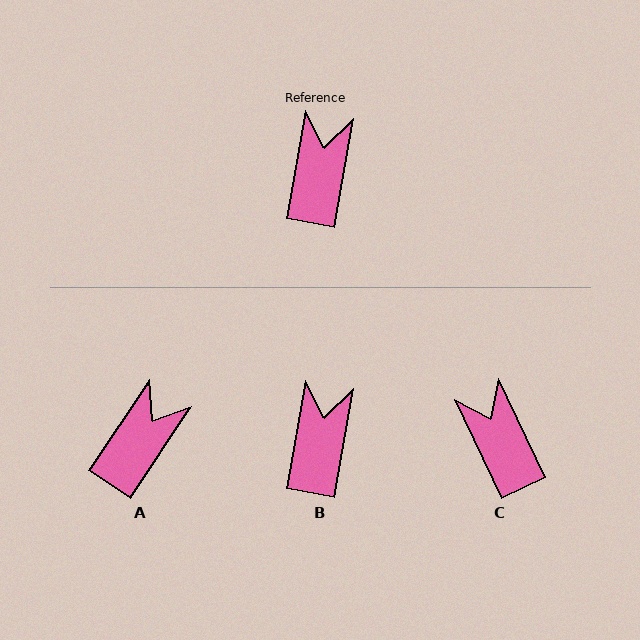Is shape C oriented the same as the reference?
No, it is off by about 35 degrees.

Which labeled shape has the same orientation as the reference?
B.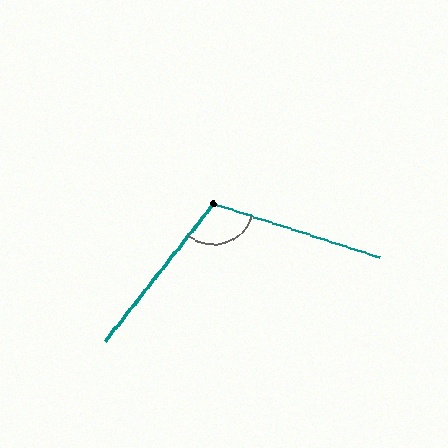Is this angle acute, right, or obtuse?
It is obtuse.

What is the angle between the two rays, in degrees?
Approximately 110 degrees.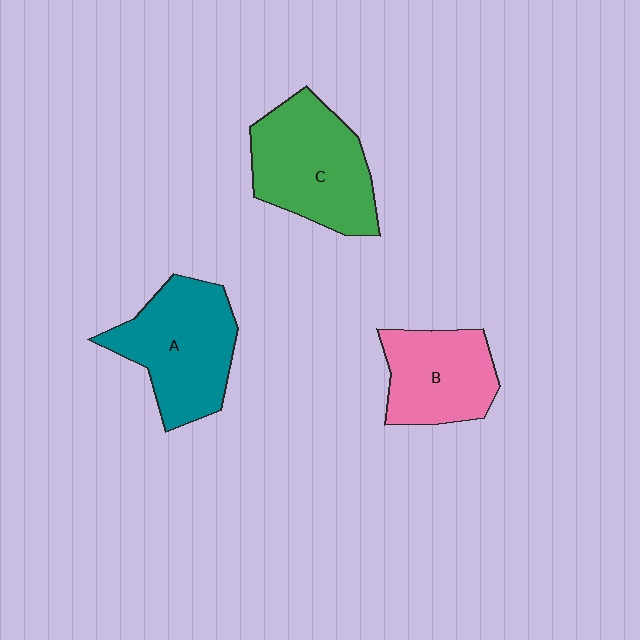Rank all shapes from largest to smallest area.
From largest to smallest: C (green), A (teal), B (pink).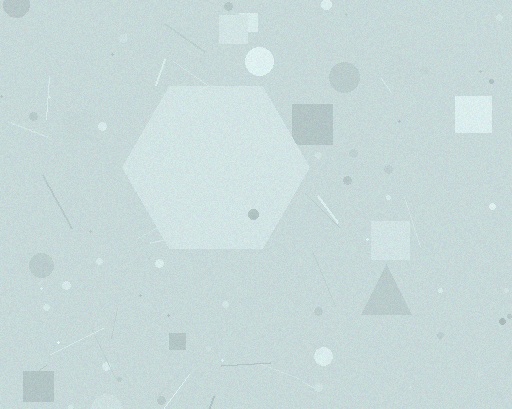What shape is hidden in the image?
A hexagon is hidden in the image.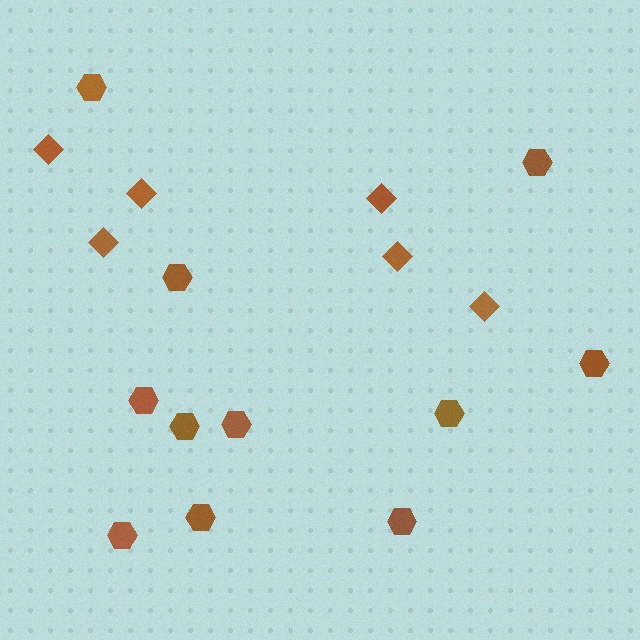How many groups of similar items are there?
There are 2 groups: one group of hexagons (11) and one group of diamonds (6).